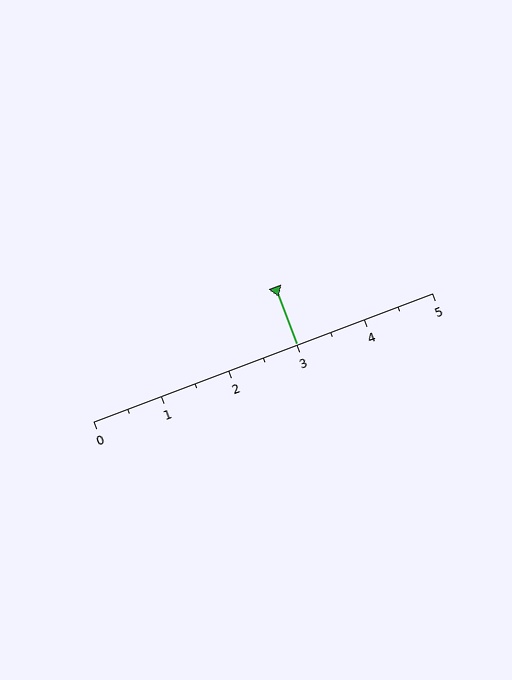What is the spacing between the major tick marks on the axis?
The major ticks are spaced 1 apart.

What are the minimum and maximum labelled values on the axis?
The axis runs from 0 to 5.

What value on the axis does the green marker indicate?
The marker indicates approximately 3.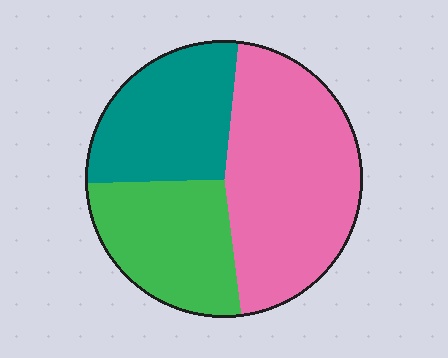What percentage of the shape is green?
Green takes up about one quarter (1/4) of the shape.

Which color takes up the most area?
Pink, at roughly 45%.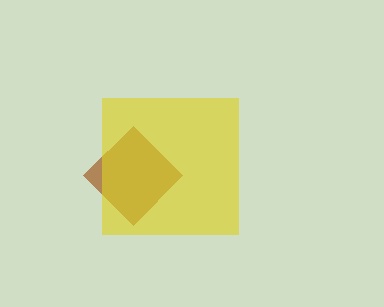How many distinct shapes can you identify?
There are 2 distinct shapes: a brown diamond, a yellow square.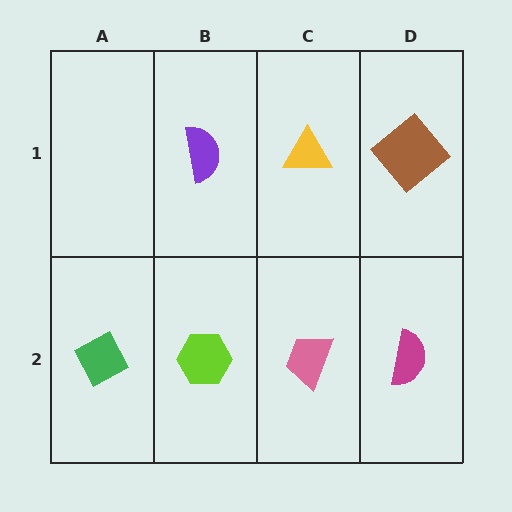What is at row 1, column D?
A brown diamond.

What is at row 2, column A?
A green diamond.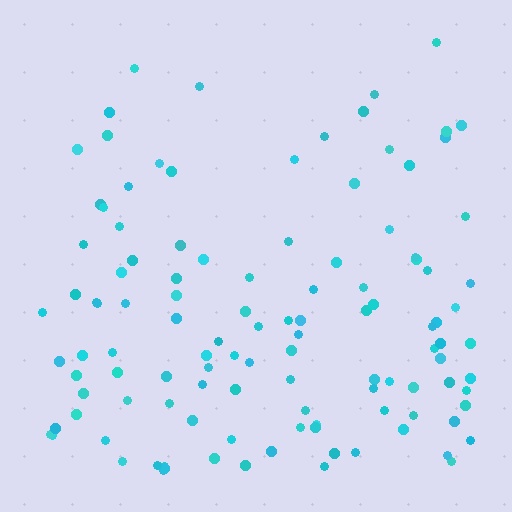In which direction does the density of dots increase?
From top to bottom, with the bottom side densest.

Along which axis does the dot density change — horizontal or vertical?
Vertical.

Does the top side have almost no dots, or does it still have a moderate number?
Still a moderate number, just noticeably fewer than the bottom.